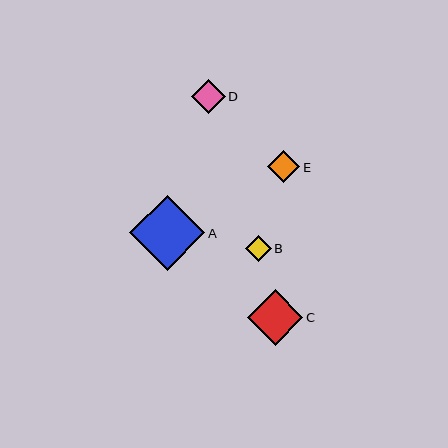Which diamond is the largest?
Diamond A is the largest with a size of approximately 75 pixels.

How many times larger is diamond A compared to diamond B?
Diamond A is approximately 2.9 times the size of diamond B.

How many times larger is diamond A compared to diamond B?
Diamond A is approximately 2.9 times the size of diamond B.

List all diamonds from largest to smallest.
From largest to smallest: A, C, D, E, B.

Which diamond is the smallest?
Diamond B is the smallest with a size of approximately 26 pixels.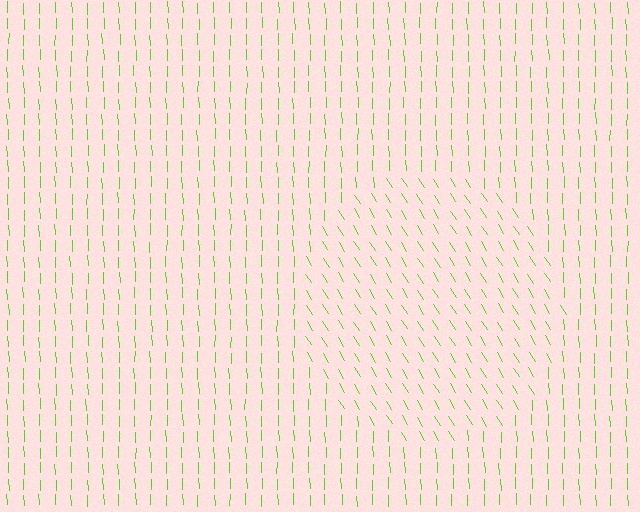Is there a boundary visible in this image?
Yes, there is a texture boundary formed by a change in line orientation.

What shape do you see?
I see a circle.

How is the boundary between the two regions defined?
The boundary is defined purely by a change in line orientation (approximately 30 degrees difference). All lines are the same color and thickness.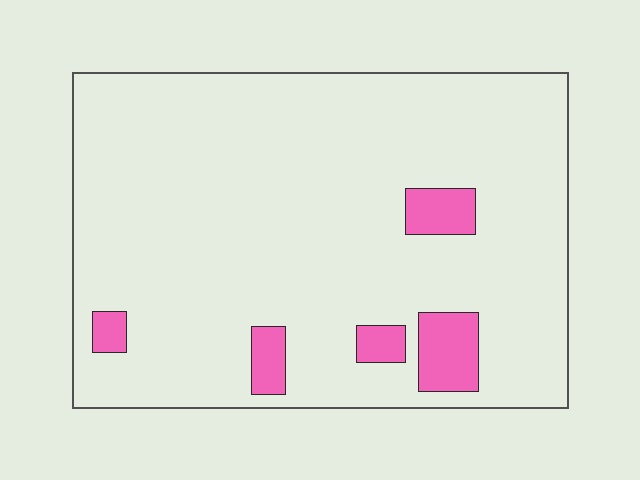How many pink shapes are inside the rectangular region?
5.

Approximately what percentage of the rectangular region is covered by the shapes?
Approximately 10%.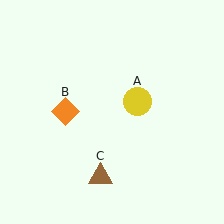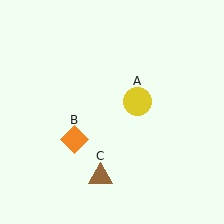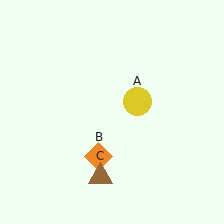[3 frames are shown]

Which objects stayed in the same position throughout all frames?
Yellow circle (object A) and brown triangle (object C) remained stationary.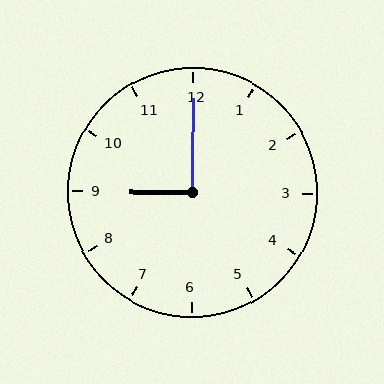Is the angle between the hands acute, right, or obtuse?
It is right.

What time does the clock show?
9:00.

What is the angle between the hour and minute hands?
Approximately 90 degrees.